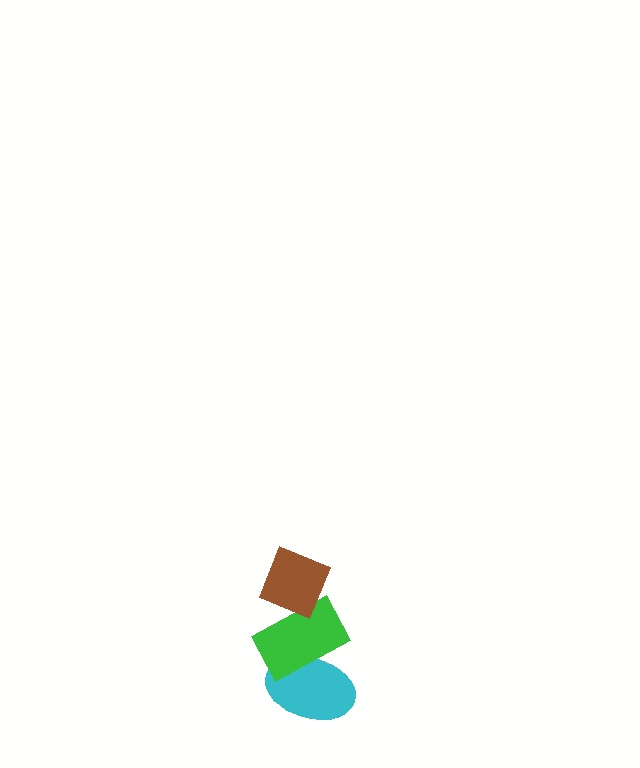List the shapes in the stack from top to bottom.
From top to bottom: the brown diamond, the green rectangle, the cyan ellipse.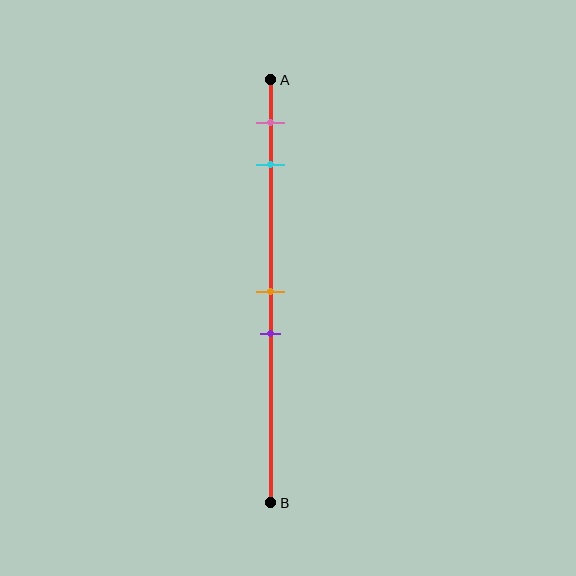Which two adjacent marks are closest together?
The orange and purple marks are the closest adjacent pair.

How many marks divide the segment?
There are 4 marks dividing the segment.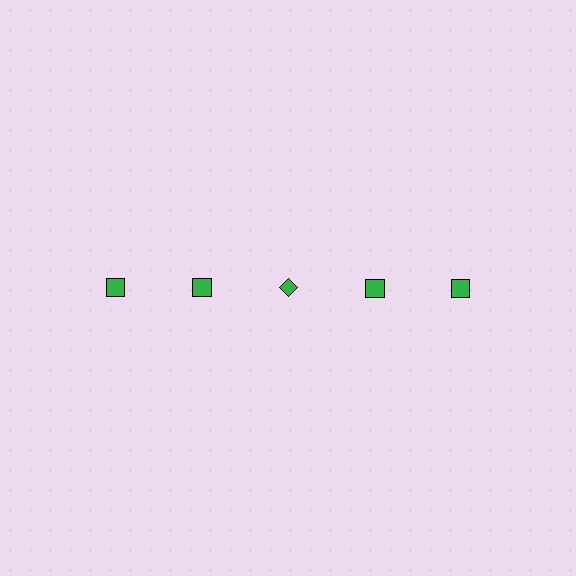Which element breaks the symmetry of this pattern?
The green diamond in the top row, center column breaks the symmetry. All other shapes are green squares.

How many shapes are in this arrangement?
There are 5 shapes arranged in a grid pattern.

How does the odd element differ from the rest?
It has a different shape: diamond instead of square.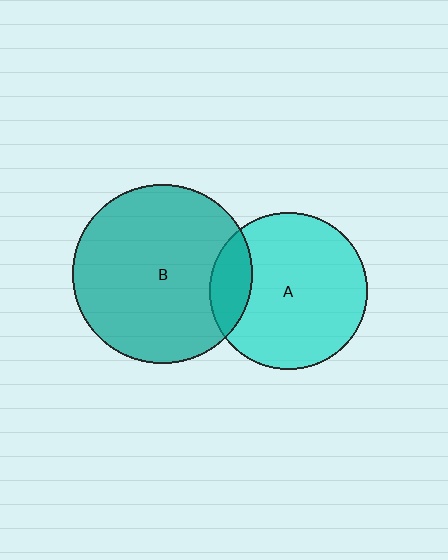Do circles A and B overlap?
Yes.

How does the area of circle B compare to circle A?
Approximately 1.3 times.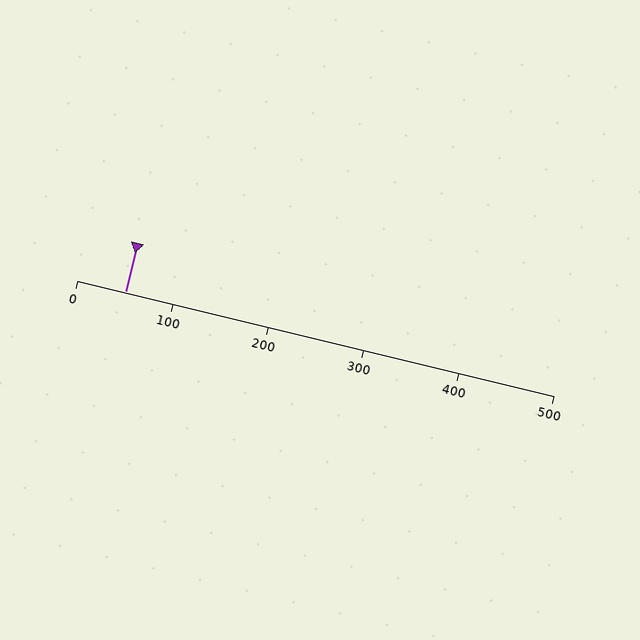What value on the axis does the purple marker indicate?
The marker indicates approximately 50.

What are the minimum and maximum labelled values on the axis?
The axis runs from 0 to 500.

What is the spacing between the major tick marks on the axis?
The major ticks are spaced 100 apart.